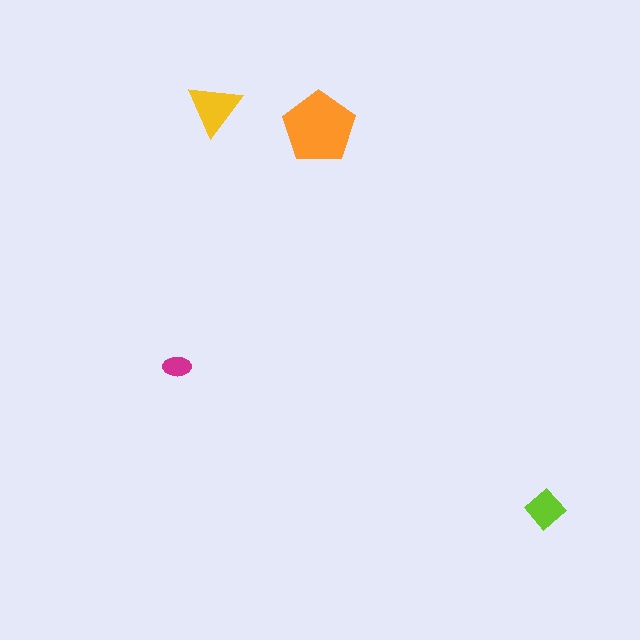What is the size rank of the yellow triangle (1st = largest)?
2nd.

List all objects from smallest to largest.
The magenta ellipse, the lime diamond, the yellow triangle, the orange pentagon.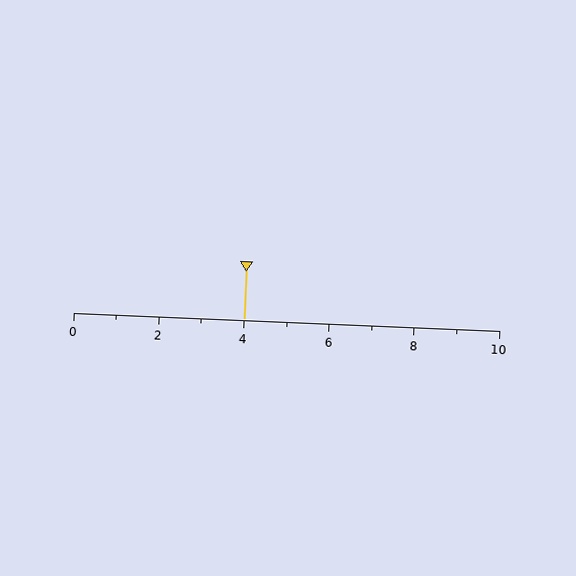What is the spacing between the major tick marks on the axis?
The major ticks are spaced 2 apart.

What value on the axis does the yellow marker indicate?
The marker indicates approximately 4.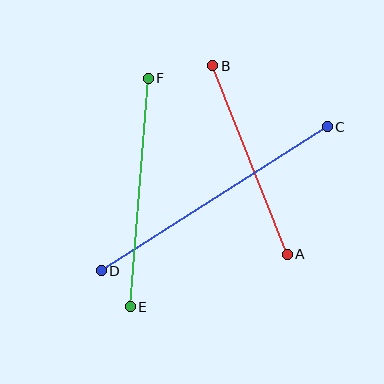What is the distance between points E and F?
The distance is approximately 229 pixels.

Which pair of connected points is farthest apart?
Points C and D are farthest apart.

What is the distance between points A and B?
The distance is approximately 203 pixels.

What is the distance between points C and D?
The distance is approximately 268 pixels.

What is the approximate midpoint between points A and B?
The midpoint is at approximately (250, 160) pixels.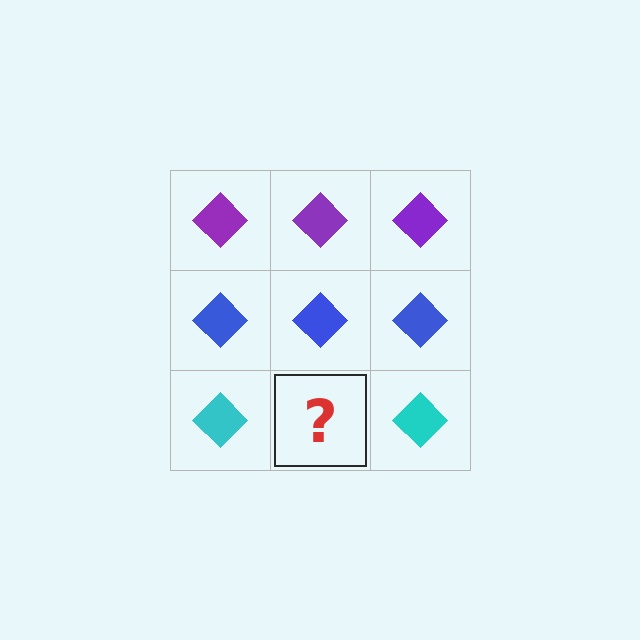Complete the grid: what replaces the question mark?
The question mark should be replaced with a cyan diamond.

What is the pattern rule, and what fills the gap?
The rule is that each row has a consistent color. The gap should be filled with a cyan diamond.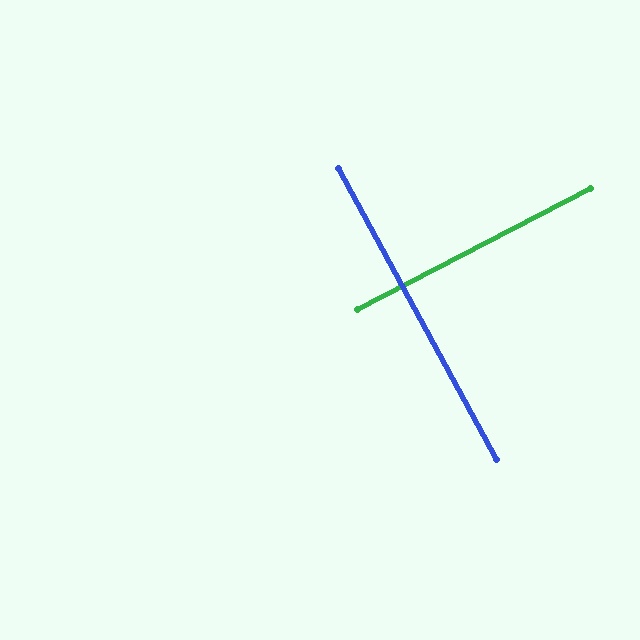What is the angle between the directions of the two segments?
Approximately 89 degrees.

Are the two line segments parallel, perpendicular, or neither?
Perpendicular — they meet at approximately 89°.